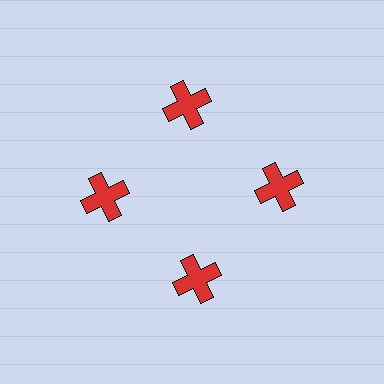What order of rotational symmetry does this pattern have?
This pattern has 4-fold rotational symmetry.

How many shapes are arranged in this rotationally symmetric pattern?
There are 4 shapes, arranged in 4 groups of 1.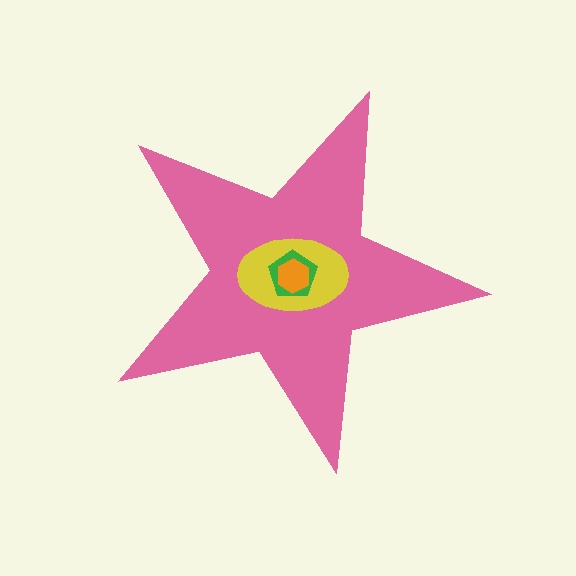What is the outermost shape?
The pink star.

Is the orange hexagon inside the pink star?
Yes.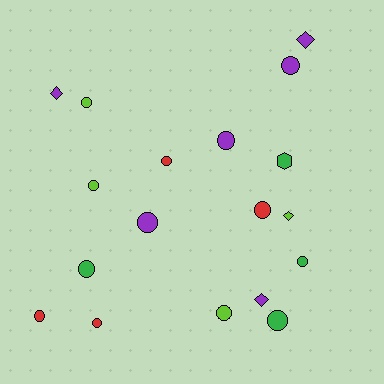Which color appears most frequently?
Purple, with 6 objects.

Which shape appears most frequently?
Circle, with 13 objects.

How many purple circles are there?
There are 3 purple circles.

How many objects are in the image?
There are 18 objects.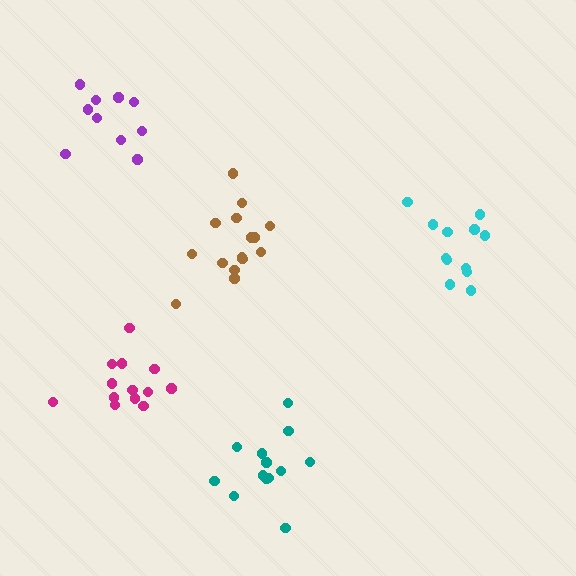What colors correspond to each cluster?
The clusters are colored: teal, magenta, cyan, brown, purple.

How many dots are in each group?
Group 1: 13 dots, Group 2: 13 dots, Group 3: 12 dots, Group 4: 15 dots, Group 5: 10 dots (63 total).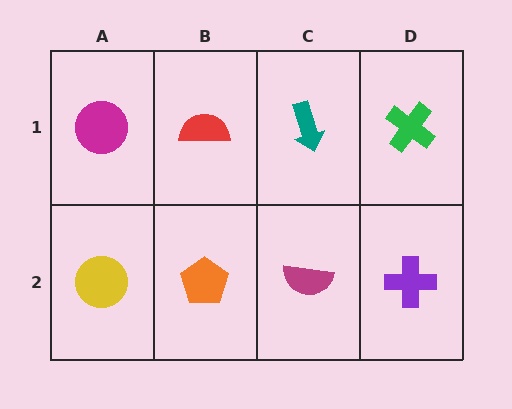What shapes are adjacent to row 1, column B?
An orange pentagon (row 2, column B), a magenta circle (row 1, column A), a teal arrow (row 1, column C).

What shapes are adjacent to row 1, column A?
A yellow circle (row 2, column A), a red semicircle (row 1, column B).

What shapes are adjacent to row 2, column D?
A green cross (row 1, column D), a magenta semicircle (row 2, column C).